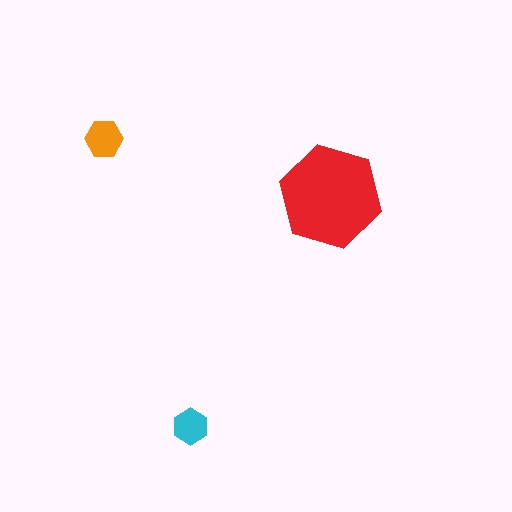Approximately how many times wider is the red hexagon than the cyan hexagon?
About 3 times wider.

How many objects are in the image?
There are 3 objects in the image.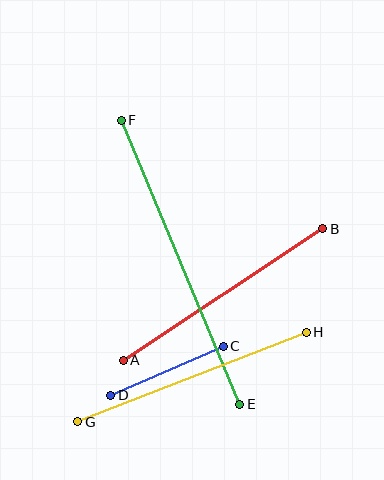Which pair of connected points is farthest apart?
Points E and F are farthest apart.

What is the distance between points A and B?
The distance is approximately 239 pixels.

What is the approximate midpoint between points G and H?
The midpoint is at approximately (192, 377) pixels.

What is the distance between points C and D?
The distance is approximately 123 pixels.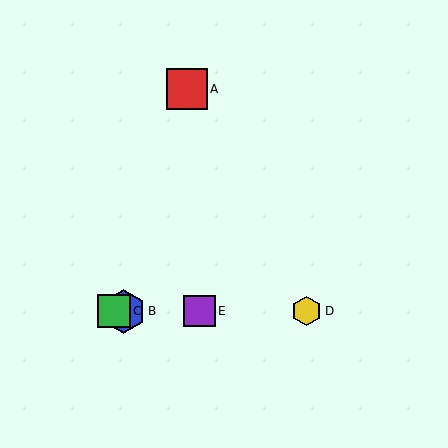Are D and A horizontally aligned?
No, D is at y≈311 and A is at y≈89.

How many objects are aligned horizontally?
4 objects (B, C, D, E) are aligned horizontally.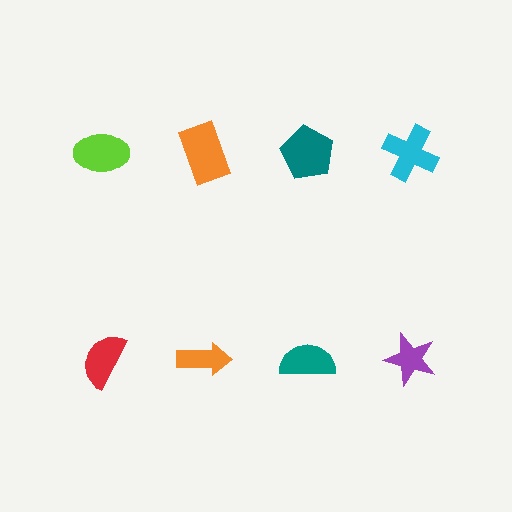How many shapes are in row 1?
4 shapes.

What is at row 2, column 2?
An orange arrow.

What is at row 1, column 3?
A teal pentagon.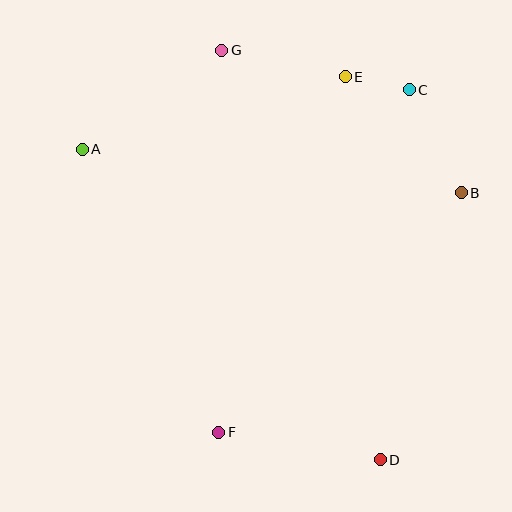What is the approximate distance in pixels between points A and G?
The distance between A and G is approximately 171 pixels.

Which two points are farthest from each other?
Points D and G are farthest from each other.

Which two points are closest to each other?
Points C and E are closest to each other.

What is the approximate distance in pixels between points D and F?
The distance between D and F is approximately 164 pixels.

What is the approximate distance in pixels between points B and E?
The distance between B and E is approximately 164 pixels.